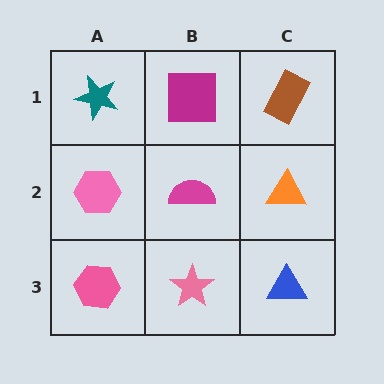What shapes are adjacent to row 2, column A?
A teal star (row 1, column A), a pink hexagon (row 3, column A), a magenta semicircle (row 2, column B).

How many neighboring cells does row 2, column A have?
3.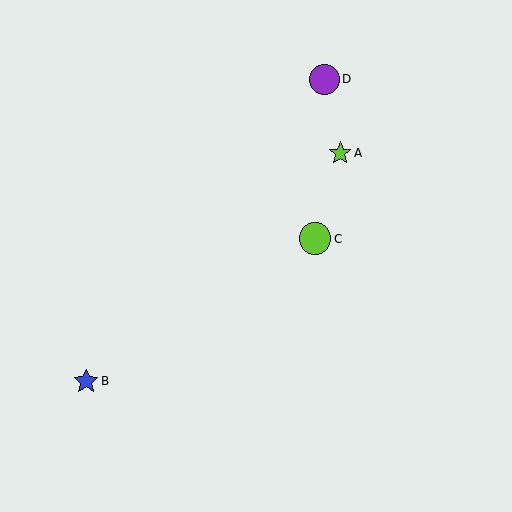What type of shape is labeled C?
Shape C is a lime circle.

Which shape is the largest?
The lime circle (labeled C) is the largest.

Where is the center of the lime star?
The center of the lime star is at (340, 153).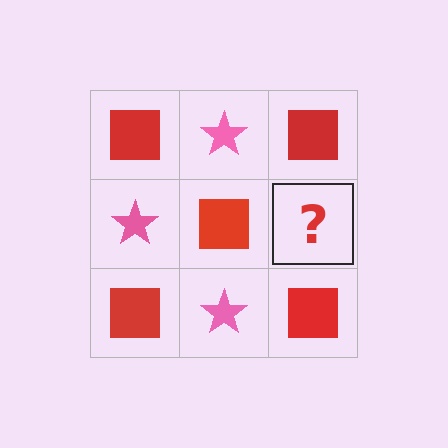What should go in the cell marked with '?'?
The missing cell should contain a pink star.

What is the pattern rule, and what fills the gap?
The rule is that it alternates red square and pink star in a checkerboard pattern. The gap should be filled with a pink star.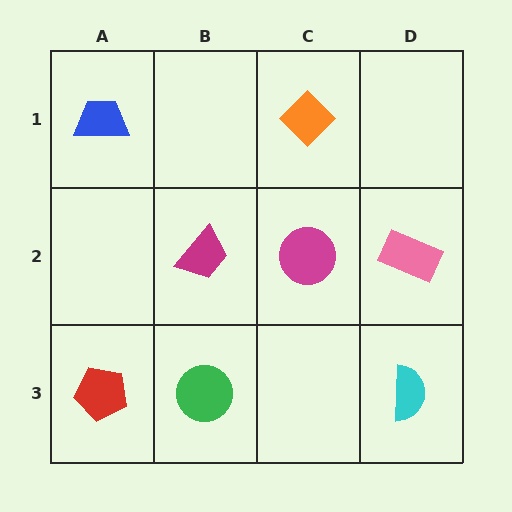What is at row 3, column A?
A red pentagon.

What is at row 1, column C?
An orange diamond.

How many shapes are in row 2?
3 shapes.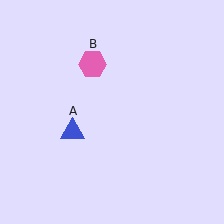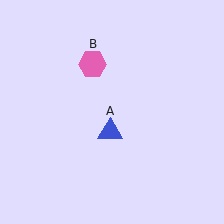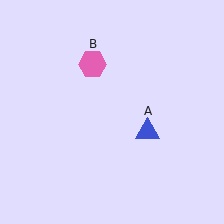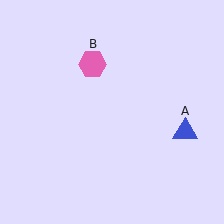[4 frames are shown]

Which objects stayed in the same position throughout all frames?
Pink hexagon (object B) remained stationary.